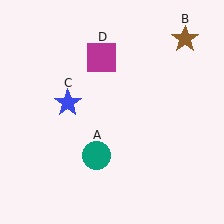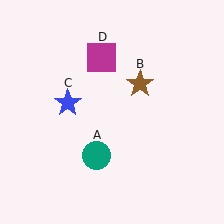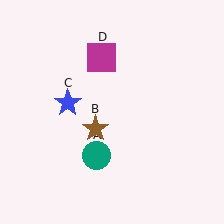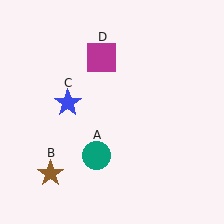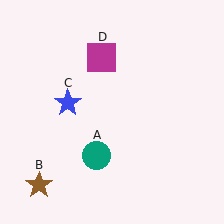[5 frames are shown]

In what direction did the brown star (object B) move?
The brown star (object B) moved down and to the left.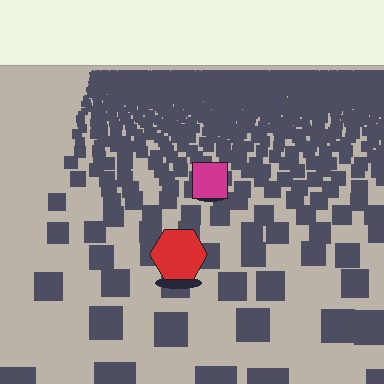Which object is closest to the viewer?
The red hexagon is closest. The texture marks near it are larger and more spread out.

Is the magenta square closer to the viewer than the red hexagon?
No. The red hexagon is closer — you can tell from the texture gradient: the ground texture is coarser near it.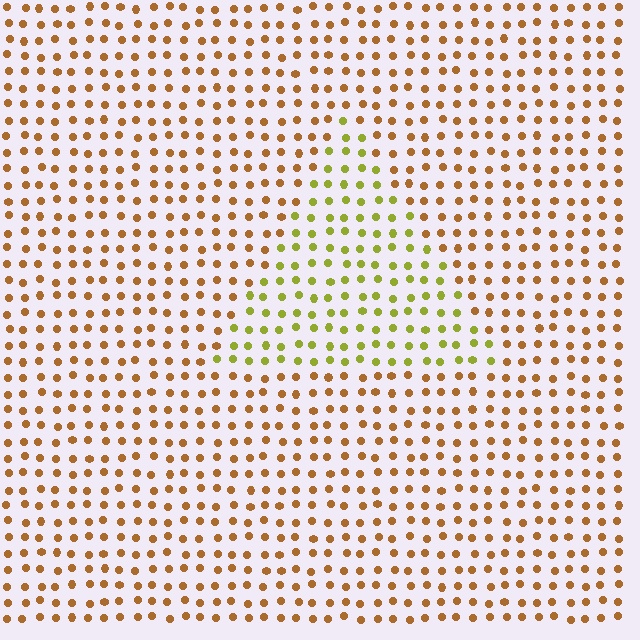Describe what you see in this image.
The image is filled with small brown elements in a uniform arrangement. A triangle-shaped region is visible where the elements are tinted to a slightly different hue, forming a subtle color boundary.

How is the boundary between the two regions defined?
The boundary is defined purely by a slight shift in hue (about 43 degrees). Spacing, size, and orientation are identical on both sides.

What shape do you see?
I see a triangle.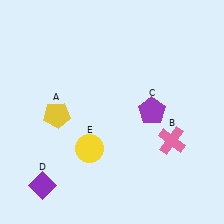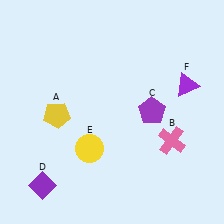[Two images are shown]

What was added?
A purple triangle (F) was added in Image 2.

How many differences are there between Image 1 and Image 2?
There is 1 difference between the two images.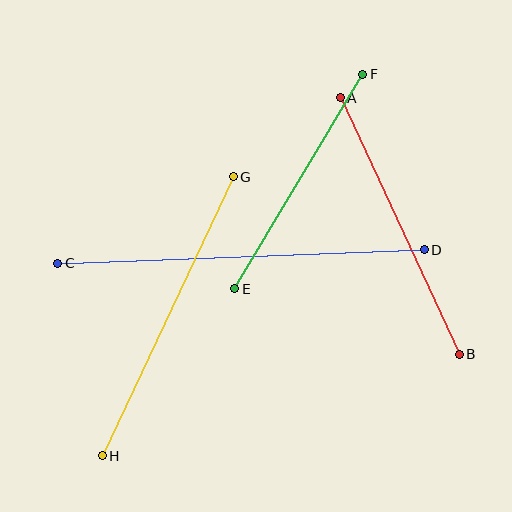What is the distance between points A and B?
The distance is approximately 283 pixels.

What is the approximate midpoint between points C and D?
The midpoint is at approximately (241, 257) pixels.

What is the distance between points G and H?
The distance is approximately 308 pixels.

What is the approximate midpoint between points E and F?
The midpoint is at approximately (299, 181) pixels.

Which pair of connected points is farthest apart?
Points C and D are farthest apart.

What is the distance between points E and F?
The distance is approximately 250 pixels.